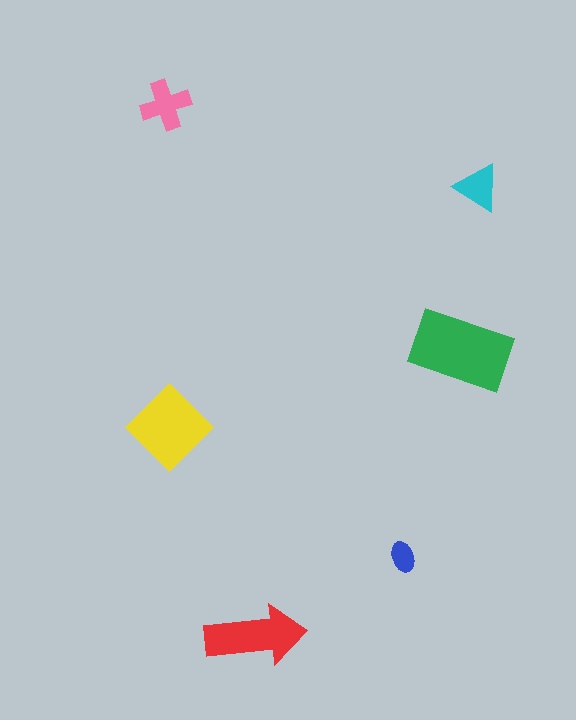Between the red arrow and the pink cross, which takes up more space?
The red arrow.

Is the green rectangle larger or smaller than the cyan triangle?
Larger.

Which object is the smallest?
The blue ellipse.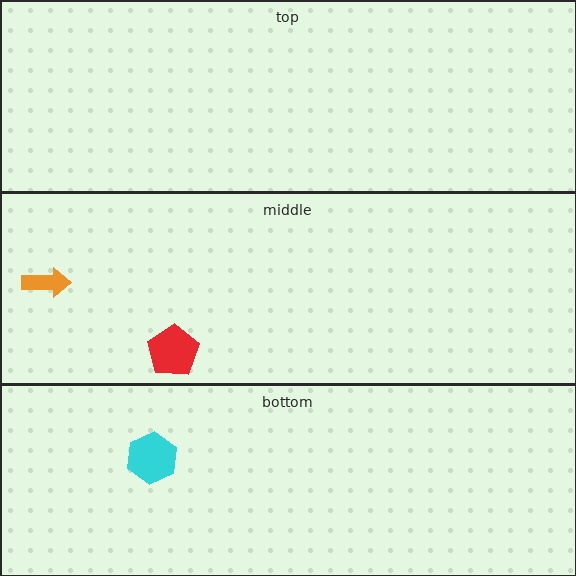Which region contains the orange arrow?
The middle region.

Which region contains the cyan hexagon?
The bottom region.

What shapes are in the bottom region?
The cyan hexagon.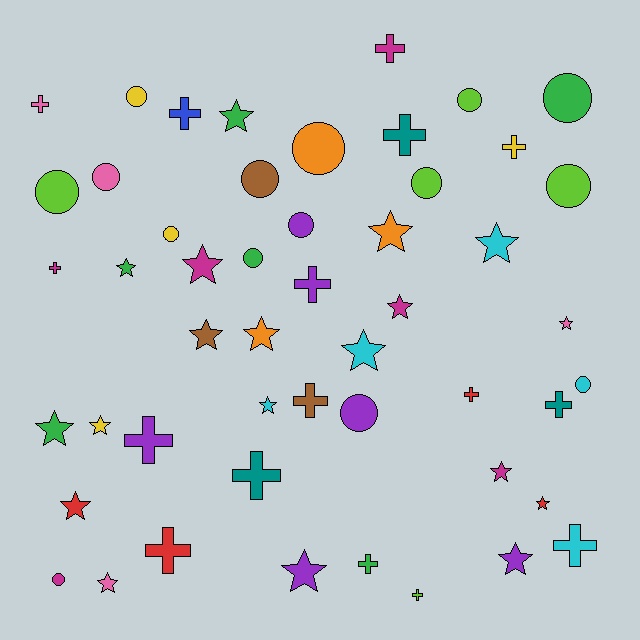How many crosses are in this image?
There are 16 crosses.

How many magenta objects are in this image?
There are 6 magenta objects.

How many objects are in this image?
There are 50 objects.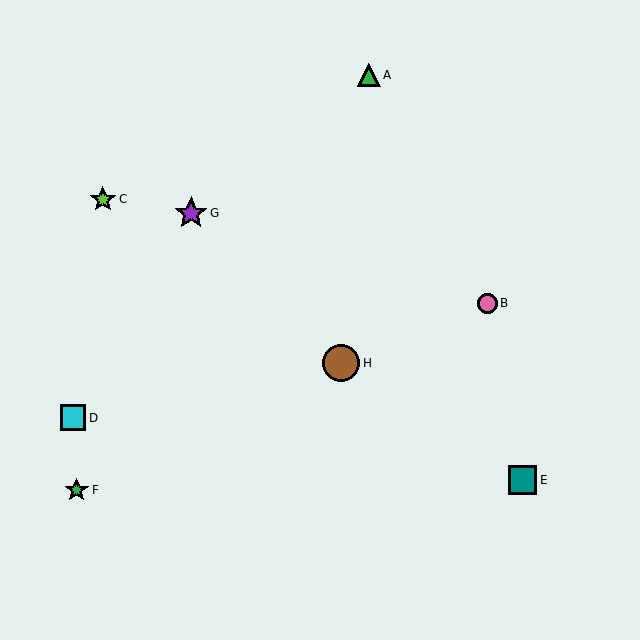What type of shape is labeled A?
Shape A is a green triangle.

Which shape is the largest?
The brown circle (labeled H) is the largest.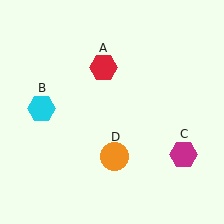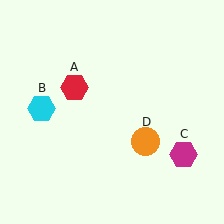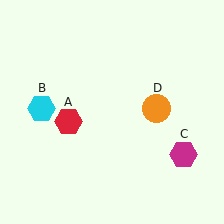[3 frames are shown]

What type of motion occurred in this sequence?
The red hexagon (object A), orange circle (object D) rotated counterclockwise around the center of the scene.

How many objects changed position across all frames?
2 objects changed position: red hexagon (object A), orange circle (object D).